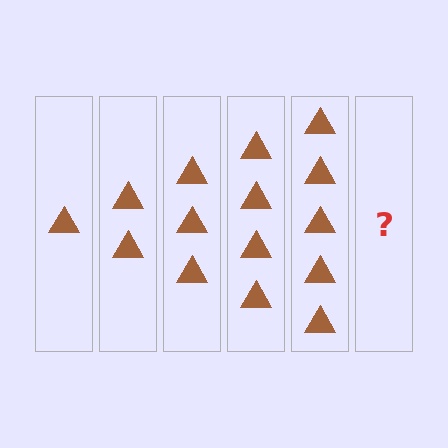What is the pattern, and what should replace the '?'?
The pattern is that each step adds one more triangle. The '?' should be 6 triangles.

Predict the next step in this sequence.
The next step is 6 triangles.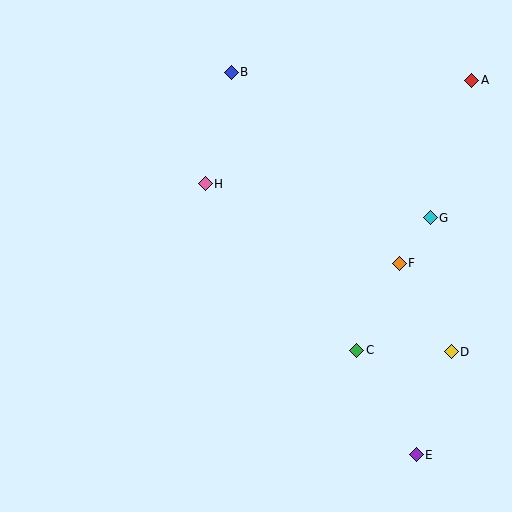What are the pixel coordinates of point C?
Point C is at (357, 350).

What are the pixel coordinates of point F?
Point F is at (399, 264).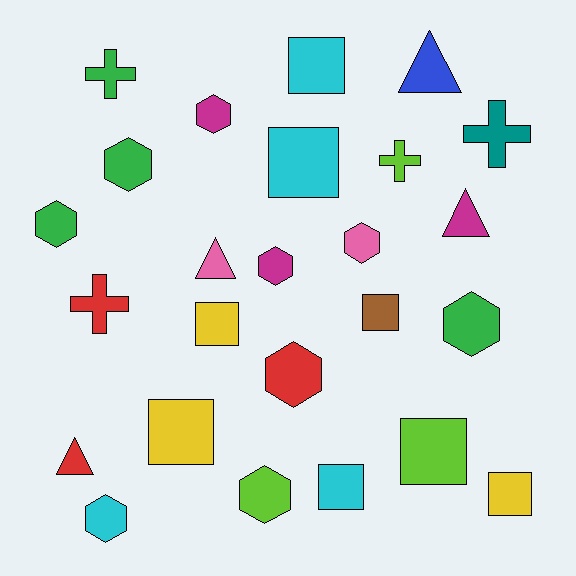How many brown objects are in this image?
There is 1 brown object.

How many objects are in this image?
There are 25 objects.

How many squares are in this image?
There are 8 squares.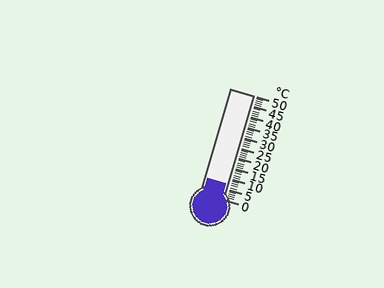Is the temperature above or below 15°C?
The temperature is below 15°C.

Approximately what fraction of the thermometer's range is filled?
The thermometer is filled to approximately 15% of its range.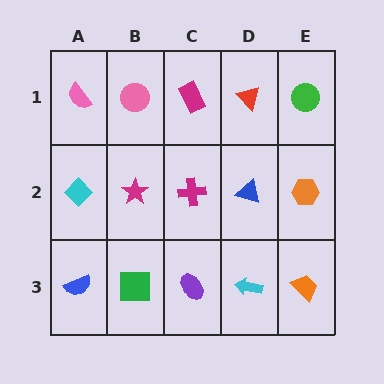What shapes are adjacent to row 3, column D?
A blue triangle (row 2, column D), a purple ellipse (row 3, column C), an orange trapezoid (row 3, column E).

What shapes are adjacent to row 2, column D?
A red triangle (row 1, column D), a cyan arrow (row 3, column D), a magenta cross (row 2, column C), an orange hexagon (row 2, column E).